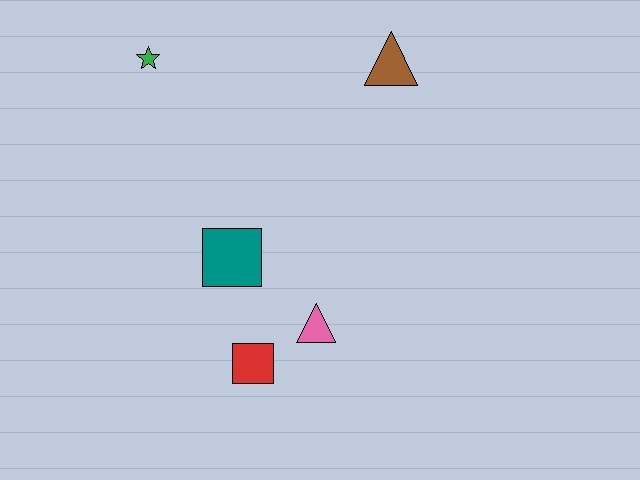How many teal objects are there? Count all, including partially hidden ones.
There is 1 teal object.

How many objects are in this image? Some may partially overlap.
There are 5 objects.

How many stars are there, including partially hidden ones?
There is 1 star.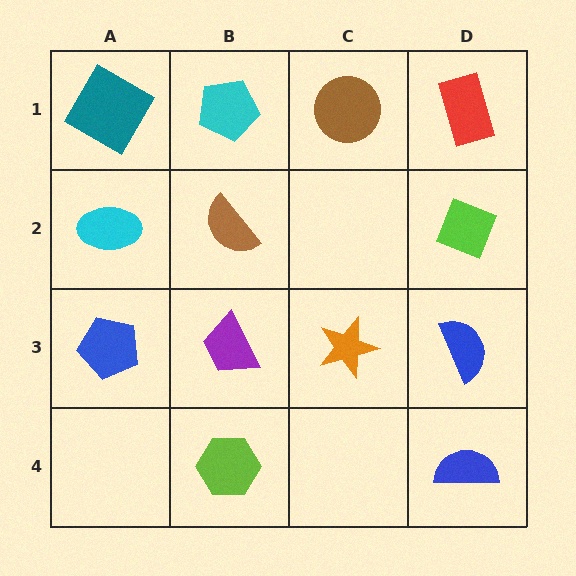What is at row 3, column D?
A blue semicircle.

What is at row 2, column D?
A lime diamond.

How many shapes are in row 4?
2 shapes.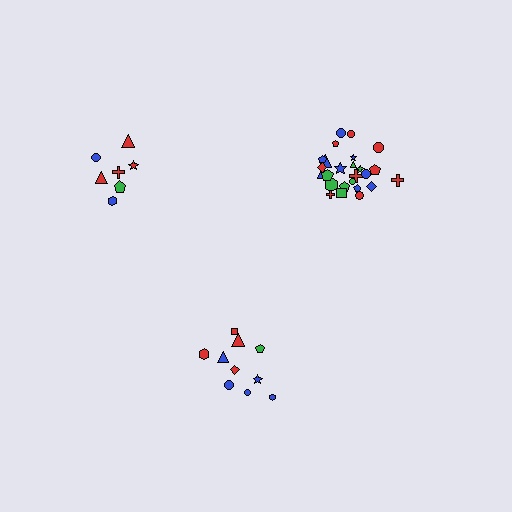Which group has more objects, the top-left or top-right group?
The top-right group.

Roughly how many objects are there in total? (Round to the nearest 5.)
Roughly 40 objects in total.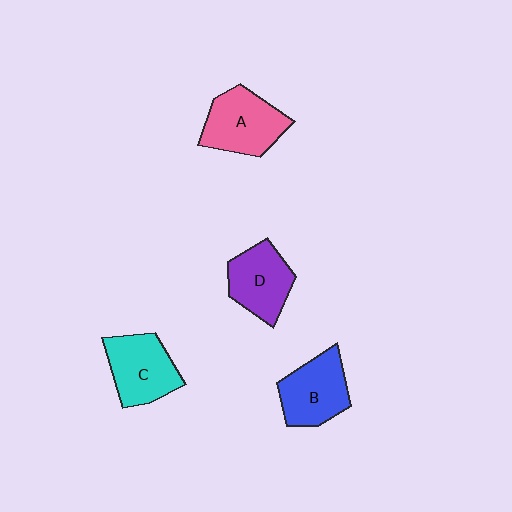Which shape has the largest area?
Shape A (pink).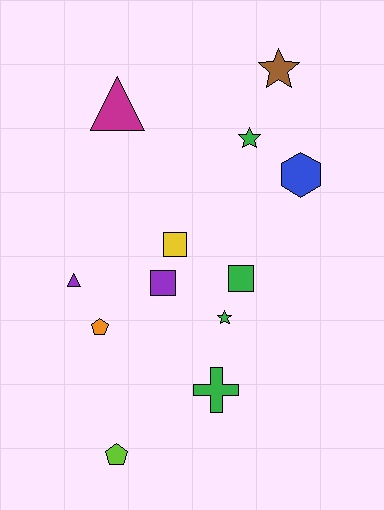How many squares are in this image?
There are 3 squares.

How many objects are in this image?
There are 12 objects.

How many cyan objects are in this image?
There are no cyan objects.